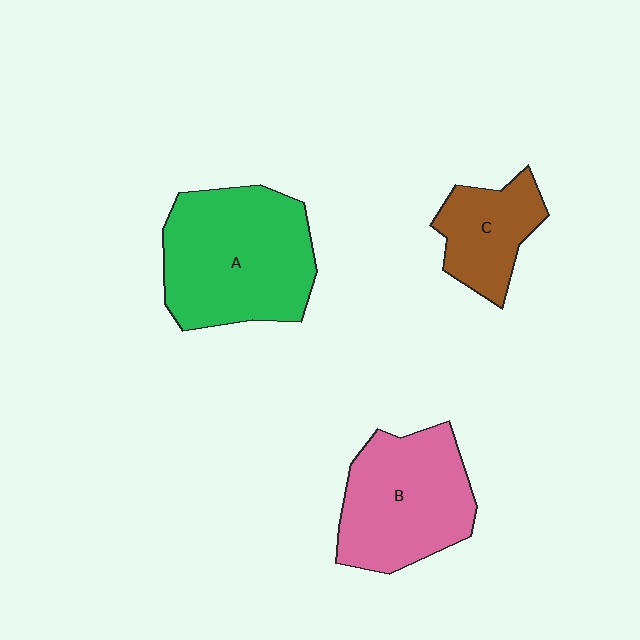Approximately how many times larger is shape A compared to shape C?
Approximately 2.1 times.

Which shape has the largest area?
Shape A (green).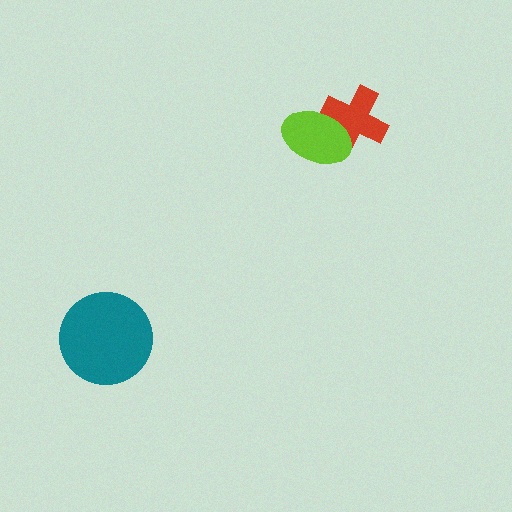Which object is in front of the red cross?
The lime ellipse is in front of the red cross.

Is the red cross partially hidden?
Yes, it is partially covered by another shape.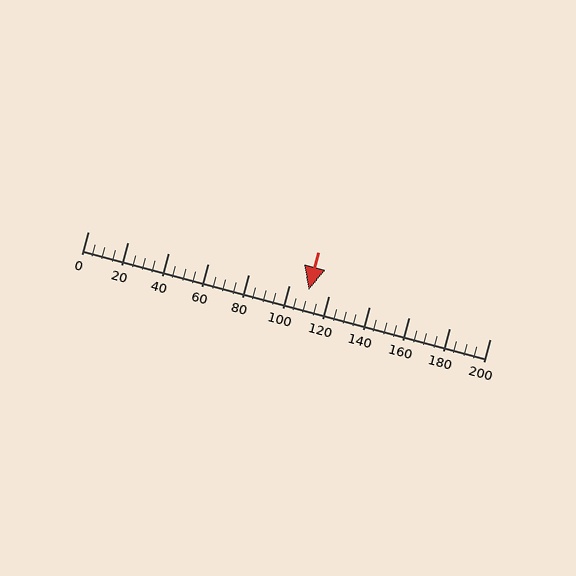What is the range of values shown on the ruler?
The ruler shows values from 0 to 200.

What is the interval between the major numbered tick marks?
The major tick marks are spaced 20 units apart.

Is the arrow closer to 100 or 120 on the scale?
The arrow is closer to 120.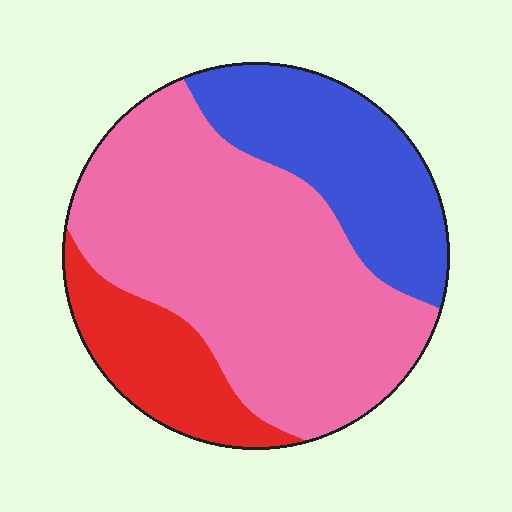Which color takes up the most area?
Pink, at roughly 60%.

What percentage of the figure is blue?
Blue covers roughly 25% of the figure.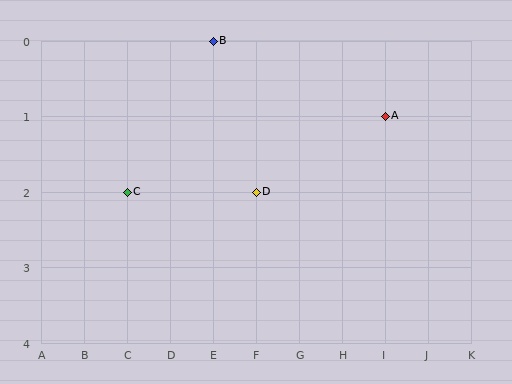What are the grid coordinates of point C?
Point C is at grid coordinates (C, 2).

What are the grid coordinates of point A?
Point A is at grid coordinates (I, 1).